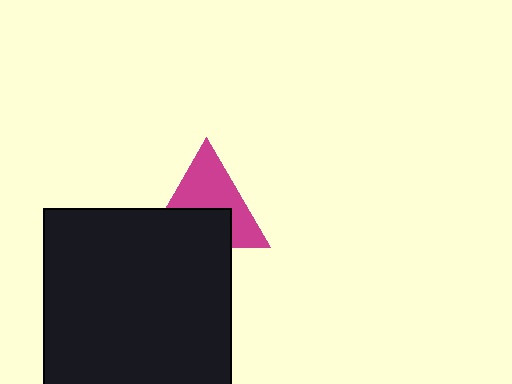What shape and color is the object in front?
The object in front is a black rectangle.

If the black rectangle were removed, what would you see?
You would see the complete magenta triangle.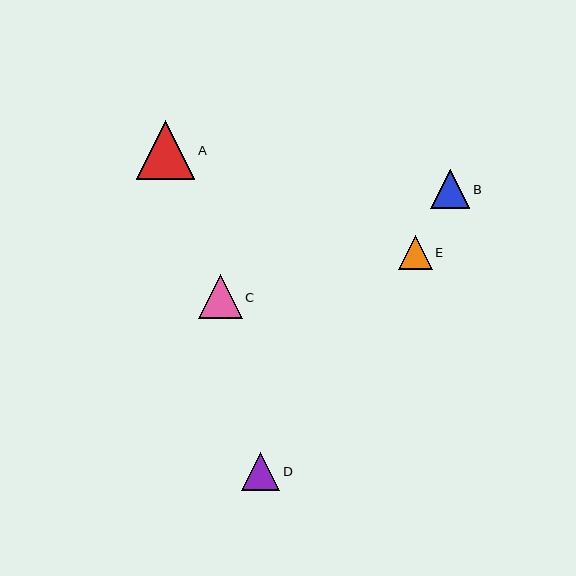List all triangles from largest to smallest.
From largest to smallest: A, C, B, D, E.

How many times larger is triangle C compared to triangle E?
Triangle C is approximately 1.3 times the size of triangle E.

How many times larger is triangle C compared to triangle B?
Triangle C is approximately 1.1 times the size of triangle B.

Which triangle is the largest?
Triangle A is the largest with a size of approximately 59 pixels.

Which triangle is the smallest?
Triangle E is the smallest with a size of approximately 34 pixels.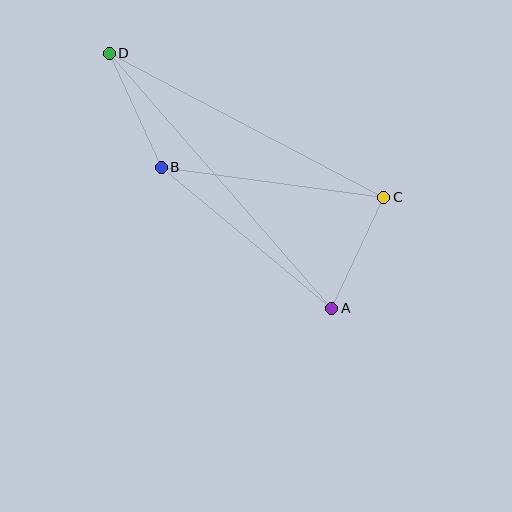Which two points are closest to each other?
Points A and C are closest to each other.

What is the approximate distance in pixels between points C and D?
The distance between C and D is approximately 310 pixels.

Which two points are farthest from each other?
Points A and D are farthest from each other.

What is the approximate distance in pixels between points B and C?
The distance between B and C is approximately 225 pixels.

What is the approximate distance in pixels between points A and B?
The distance between A and B is approximately 221 pixels.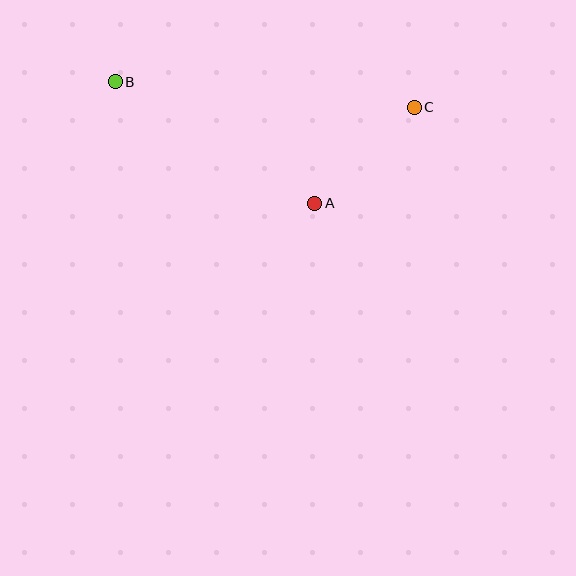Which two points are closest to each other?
Points A and C are closest to each other.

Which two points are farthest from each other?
Points B and C are farthest from each other.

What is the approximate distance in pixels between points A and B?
The distance between A and B is approximately 234 pixels.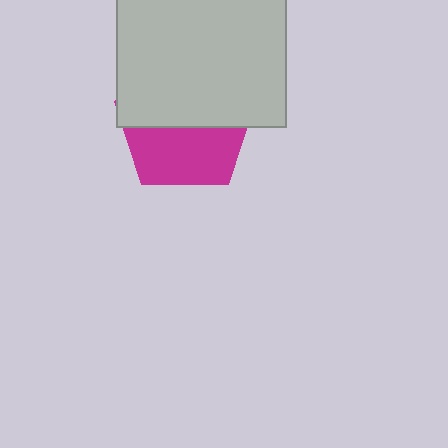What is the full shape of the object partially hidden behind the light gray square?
The partially hidden object is a magenta pentagon.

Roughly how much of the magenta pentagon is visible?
About half of it is visible (roughly 46%).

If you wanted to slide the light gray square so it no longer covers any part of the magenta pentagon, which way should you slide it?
Slide it up — that is the most direct way to separate the two shapes.